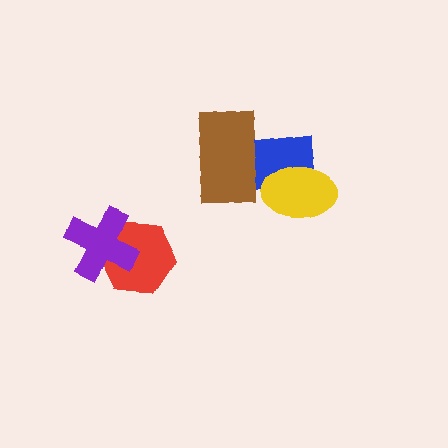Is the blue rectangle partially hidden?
Yes, it is partially covered by another shape.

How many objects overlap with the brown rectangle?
1 object overlaps with the brown rectangle.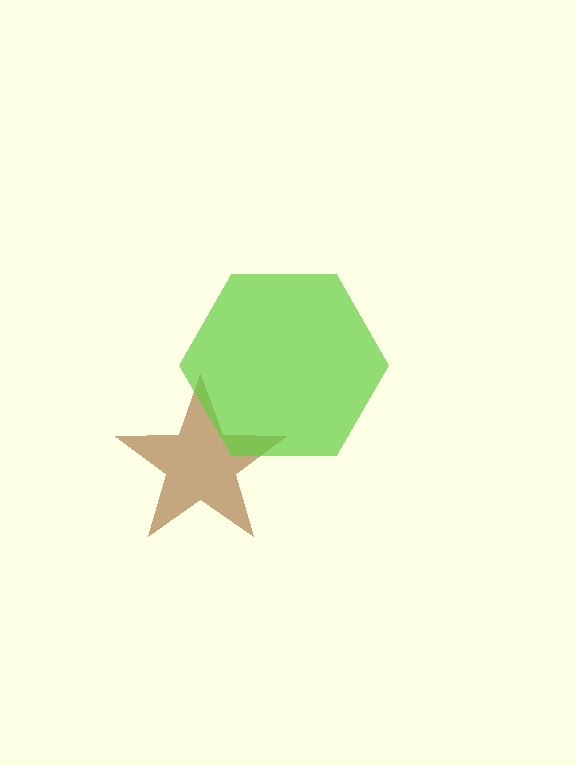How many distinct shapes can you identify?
There are 2 distinct shapes: a brown star, a lime hexagon.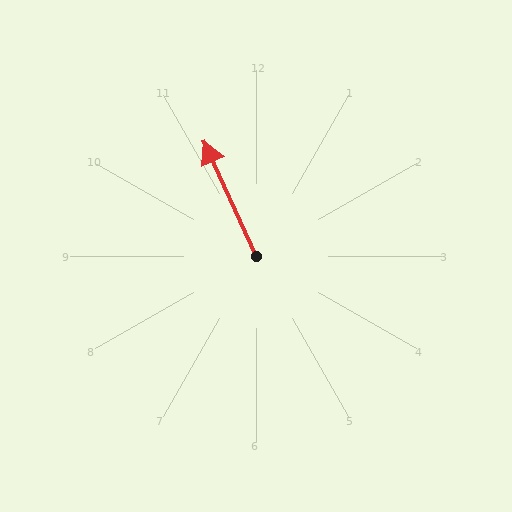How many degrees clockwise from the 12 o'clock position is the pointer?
Approximately 335 degrees.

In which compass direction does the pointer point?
Northwest.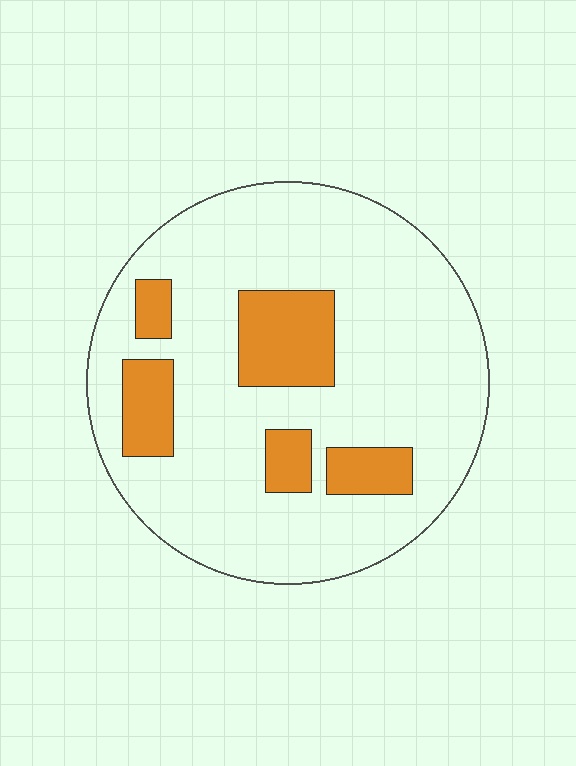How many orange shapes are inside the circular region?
5.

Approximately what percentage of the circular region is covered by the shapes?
Approximately 20%.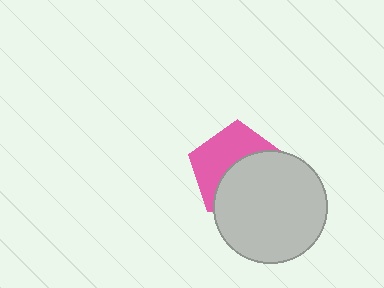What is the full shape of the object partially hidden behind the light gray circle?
The partially hidden object is a pink pentagon.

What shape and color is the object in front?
The object in front is a light gray circle.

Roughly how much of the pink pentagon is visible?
About half of it is visible (roughly 48%).